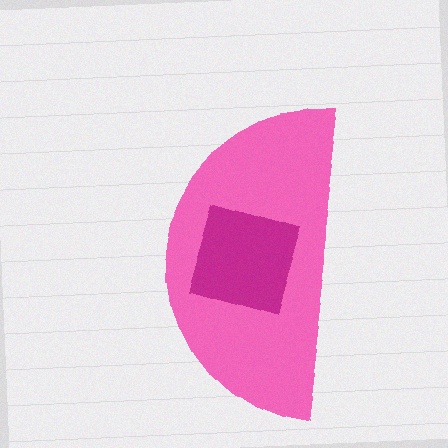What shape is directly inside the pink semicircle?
The magenta diamond.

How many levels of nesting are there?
2.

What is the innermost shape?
The magenta diamond.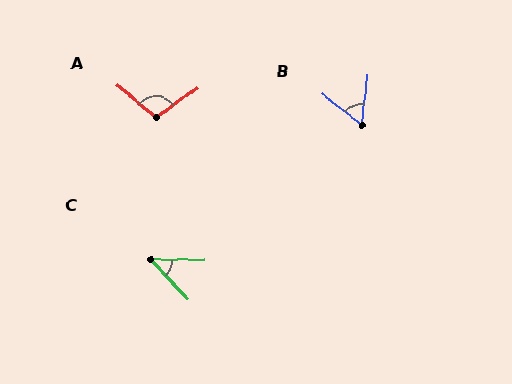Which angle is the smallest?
C, at approximately 46 degrees.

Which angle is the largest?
A, at approximately 104 degrees.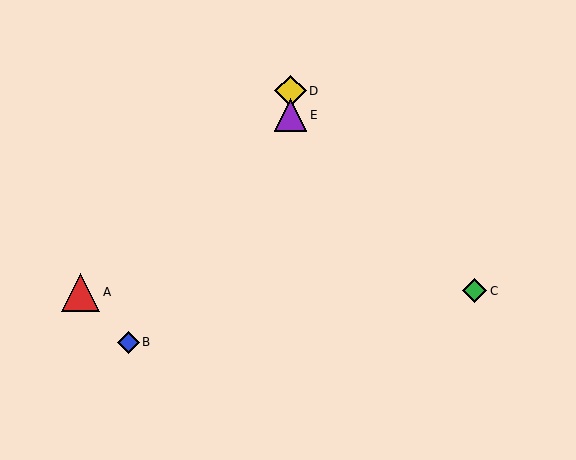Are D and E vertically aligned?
Yes, both are at x≈291.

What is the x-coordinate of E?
Object E is at x≈291.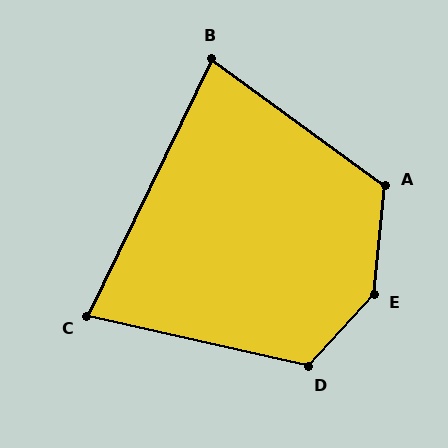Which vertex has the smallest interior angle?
C, at approximately 77 degrees.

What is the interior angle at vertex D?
Approximately 119 degrees (obtuse).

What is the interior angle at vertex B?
Approximately 80 degrees (acute).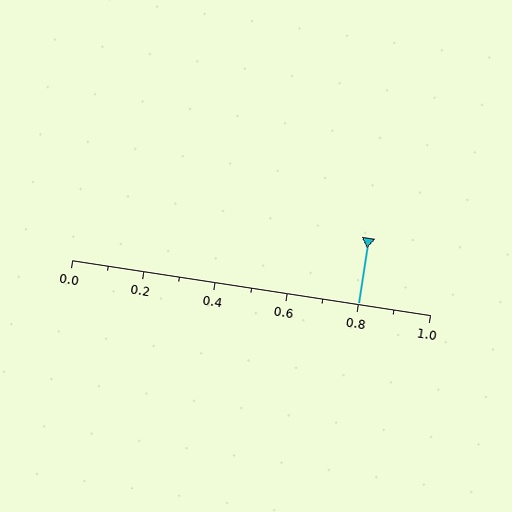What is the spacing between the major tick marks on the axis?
The major ticks are spaced 0.2 apart.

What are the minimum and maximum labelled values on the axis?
The axis runs from 0.0 to 1.0.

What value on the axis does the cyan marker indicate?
The marker indicates approximately 0.8.